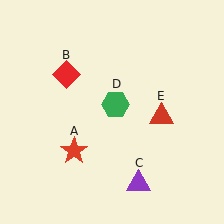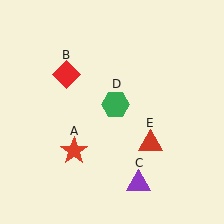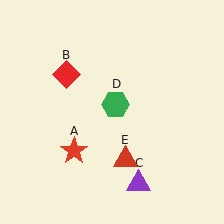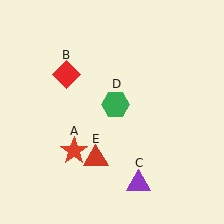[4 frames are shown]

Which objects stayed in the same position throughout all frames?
Red star (object A) and red diamond (object B) and purple triangle (object C) and green hexagon (object D) remained stationary.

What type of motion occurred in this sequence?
The red triangle (object E) rotated clockwise around the center of the scene.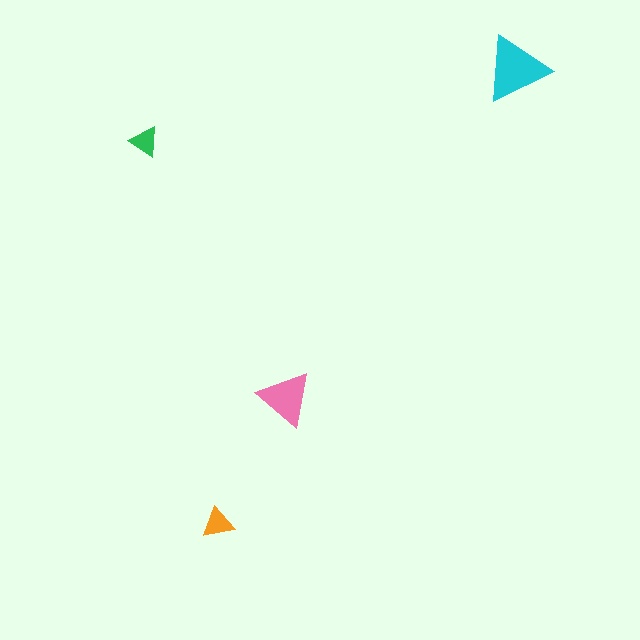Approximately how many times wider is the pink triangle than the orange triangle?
About 1.5 times wider.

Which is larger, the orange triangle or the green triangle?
The orange one.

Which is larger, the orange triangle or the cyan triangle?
The cyan one.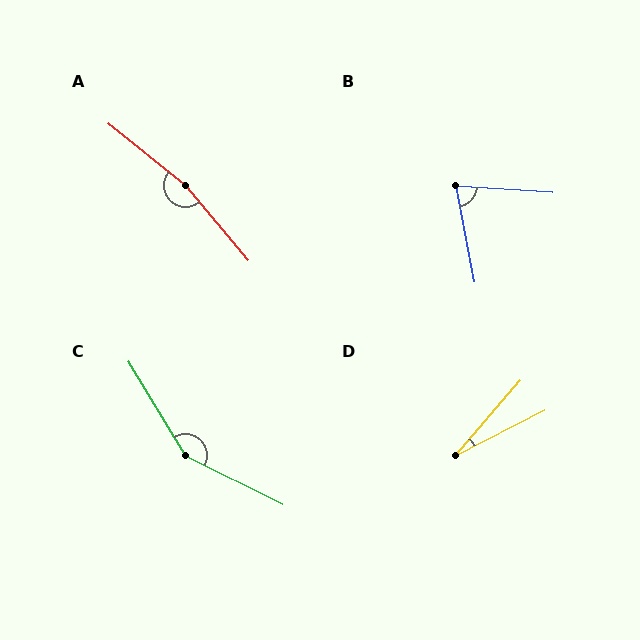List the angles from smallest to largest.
D (23°), B (75°), C (148°), A (169°).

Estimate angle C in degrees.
Approximately 148 degrees.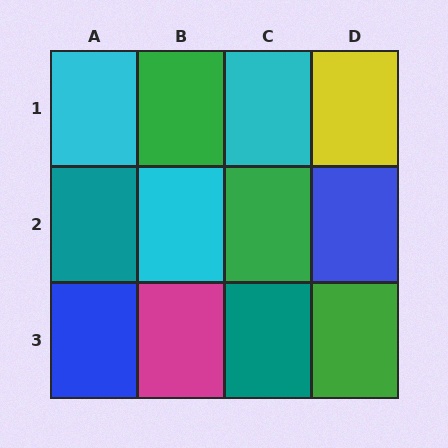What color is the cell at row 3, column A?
Blue.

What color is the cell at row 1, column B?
Green.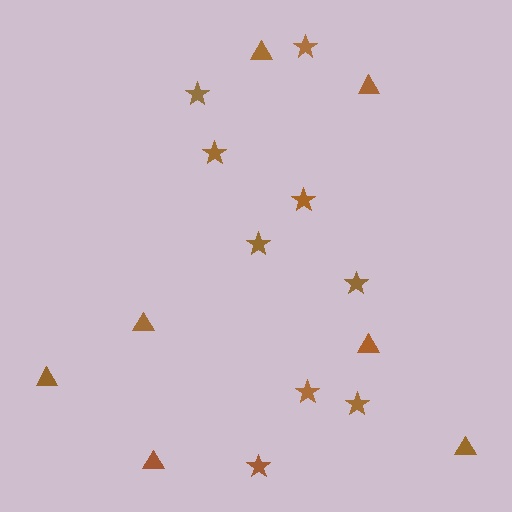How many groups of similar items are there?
There are 2 groups: one group of stars (9) and one group of triangles (7).